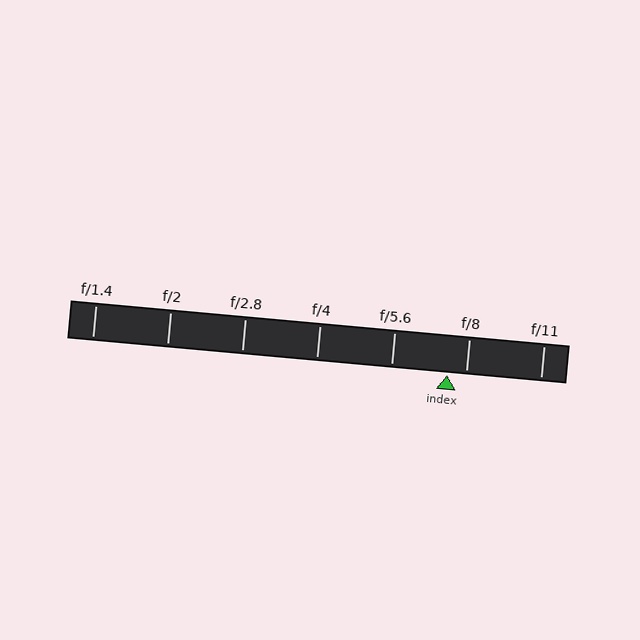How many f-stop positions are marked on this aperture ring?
There are 7 f-stop positions marked.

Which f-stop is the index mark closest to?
The index mark is closest to f/8.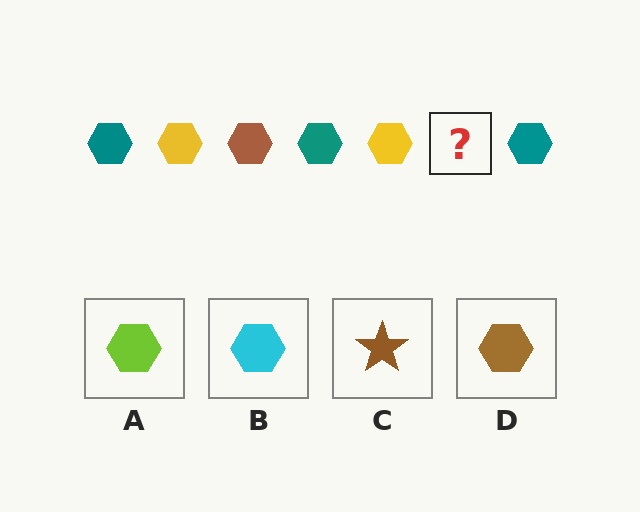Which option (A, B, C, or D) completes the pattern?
D.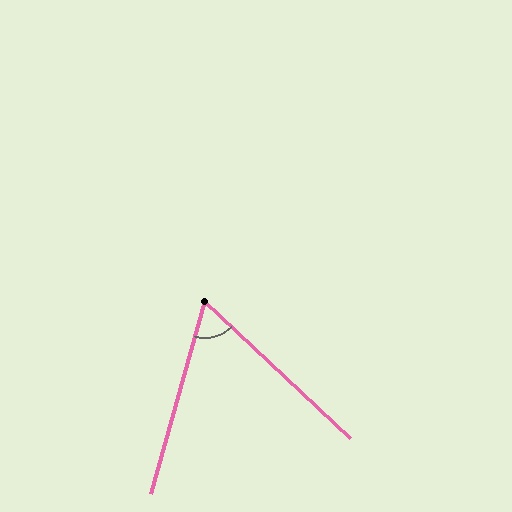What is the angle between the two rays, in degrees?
Approximately 62 degrees.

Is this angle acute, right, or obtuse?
It is acute.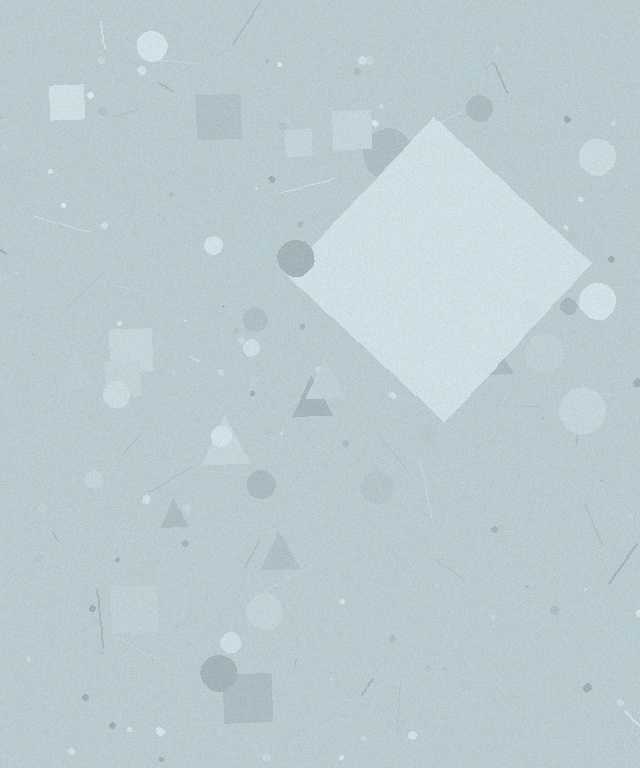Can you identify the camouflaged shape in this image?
The camouflaged shape is a diamond.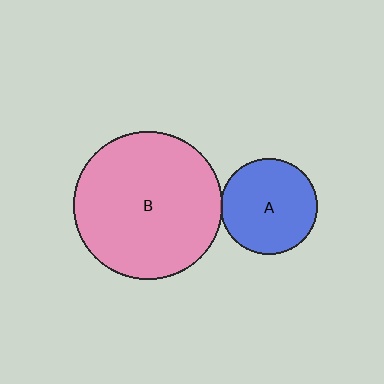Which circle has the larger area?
Circle B (pink).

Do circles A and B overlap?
Yes.